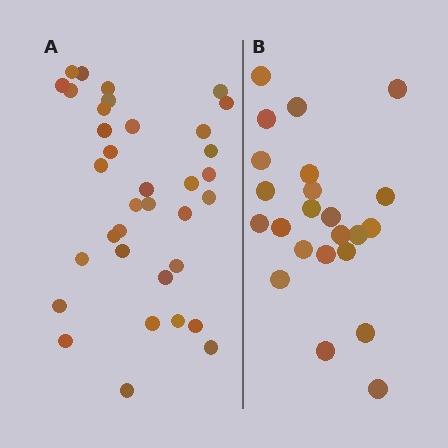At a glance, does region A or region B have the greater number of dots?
Region A (the left region) has more dots.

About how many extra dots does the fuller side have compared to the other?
Region A has roughly 12 or so more dots than region B.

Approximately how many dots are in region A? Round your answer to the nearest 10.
About 40 dots. (The exact count is 35, which rounds to 40.)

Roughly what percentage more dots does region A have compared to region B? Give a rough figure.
About 50% more.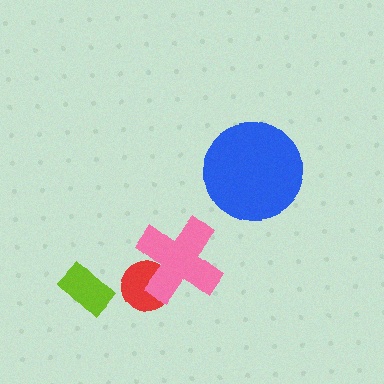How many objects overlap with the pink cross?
1 object overlaps with the pink cross.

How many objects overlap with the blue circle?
0 objects overlap with the blue circle.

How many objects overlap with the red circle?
1 object overlaps with the red circle.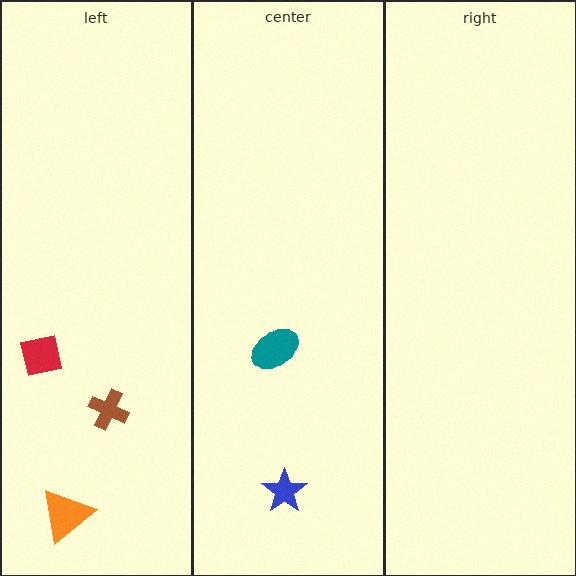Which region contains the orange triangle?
The left region.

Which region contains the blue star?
The center region.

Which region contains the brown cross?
The left region.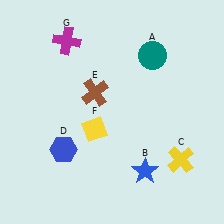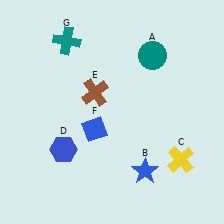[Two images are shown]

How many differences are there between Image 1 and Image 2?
There are 2 differences between the two images.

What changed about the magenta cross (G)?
In Image 1, G is magenta. In Image 2, it changed to teal.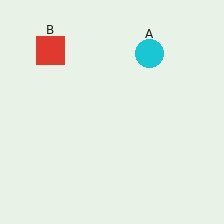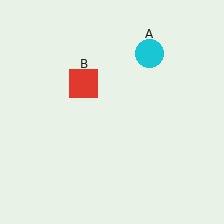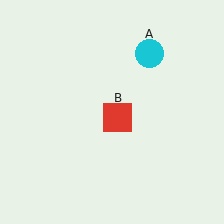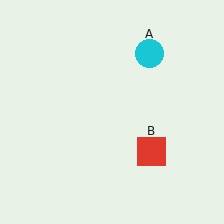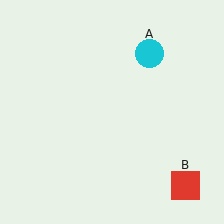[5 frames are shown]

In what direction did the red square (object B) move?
The red square (object B) moved down and to the right.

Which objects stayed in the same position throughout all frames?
Cyan circle (object A) remained stationary.